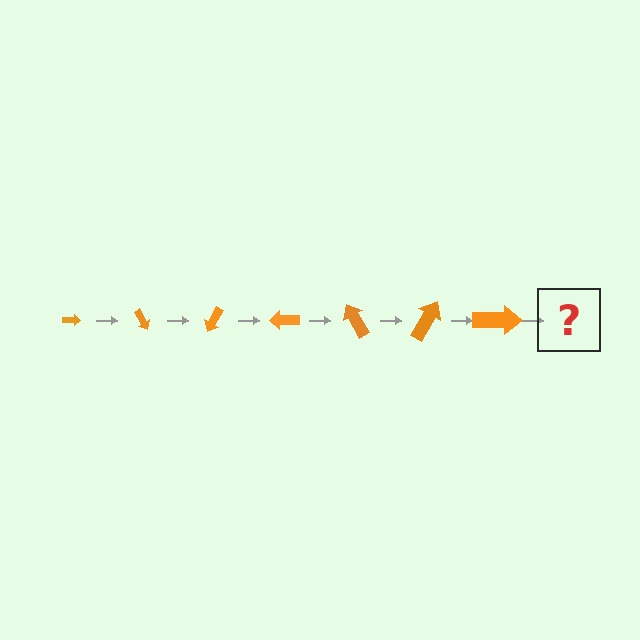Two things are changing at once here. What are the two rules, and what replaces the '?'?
The two rules are that the arrow grows larger each step and it rotates 60 degrees each step. The '?' should be an arrow, larger than the previous one and rotated 420 degrees from the start.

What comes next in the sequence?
The next element should be an arrow, larger than the previous one and rotated 420 degrees from the start.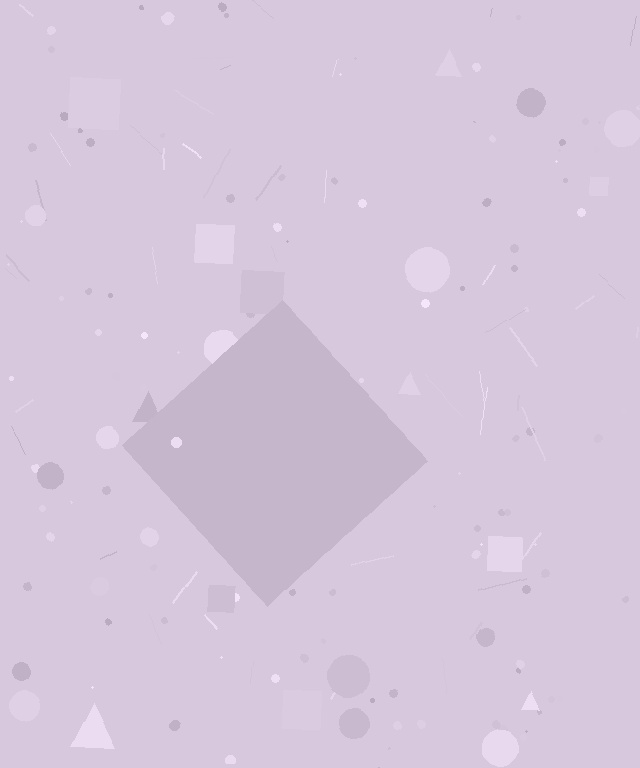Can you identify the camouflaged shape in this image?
The camouflaged shape is a diamond.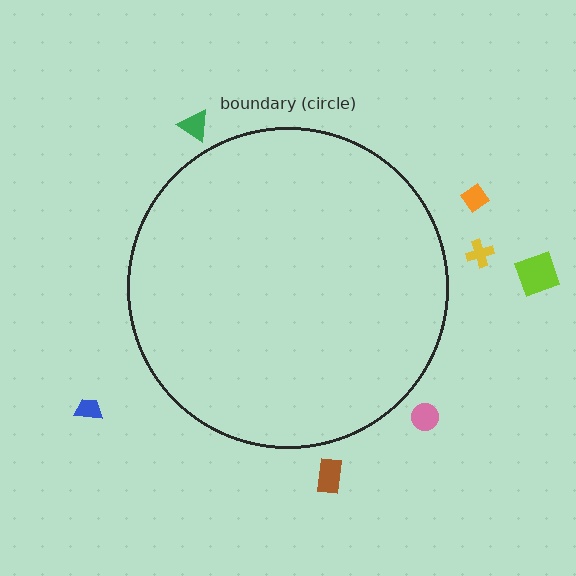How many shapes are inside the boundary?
0 inside, 7 outside.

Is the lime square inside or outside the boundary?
Outside.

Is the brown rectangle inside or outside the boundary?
Outside.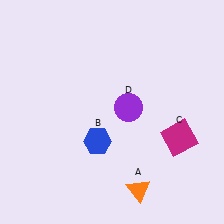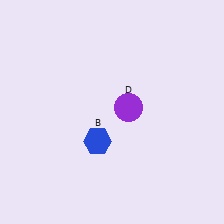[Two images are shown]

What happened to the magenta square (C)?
The magenta square (C) was removed in Image 2. It was in the bottom-right area of Image 1.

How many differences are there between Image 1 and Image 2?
There are 2 differences between the two images.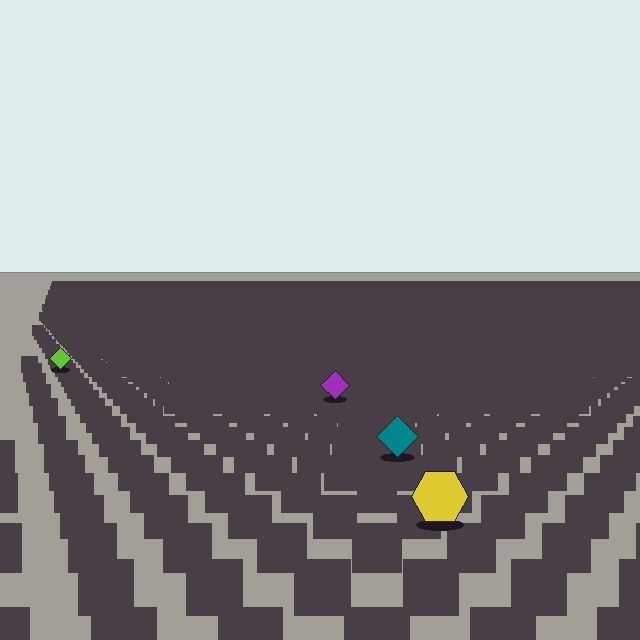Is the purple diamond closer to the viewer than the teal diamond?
No. The teal diamond is closer — you can tell from the texture gradient: the ground texture is coarser near it.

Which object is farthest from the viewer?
The lime diamond is farthest from the viewer. It appears smaller and the ground texture around it is denser.